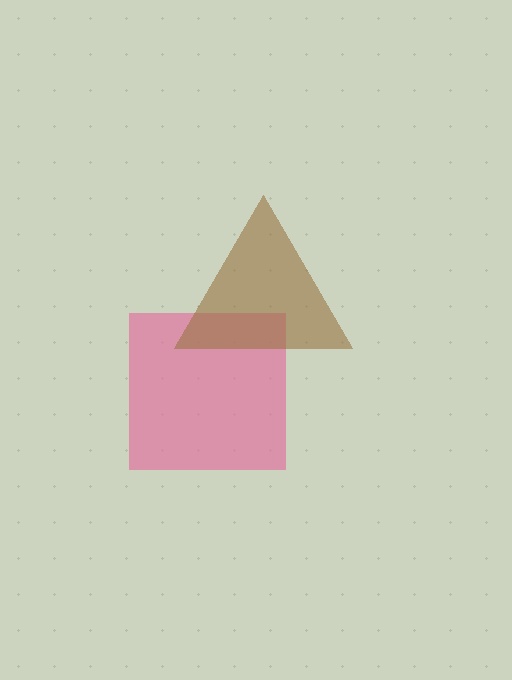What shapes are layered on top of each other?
The layered shapes are: a pink square, a brown triangle.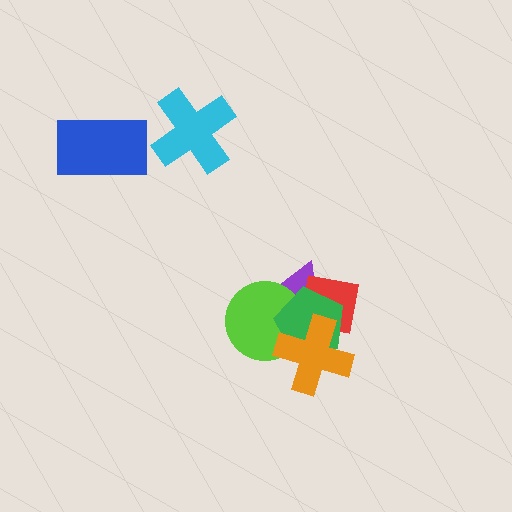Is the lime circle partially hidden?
Yes, it is partially covered by another shape.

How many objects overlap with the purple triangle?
4 objects overlap with the purple triangle.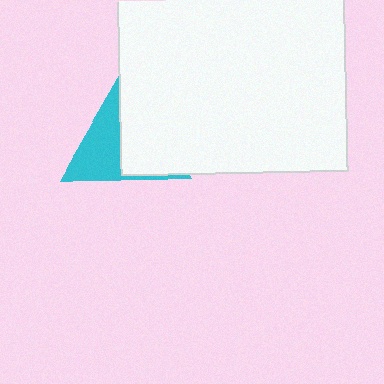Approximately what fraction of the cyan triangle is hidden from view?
Roughly 53% of the cyan triangle is hidden behind the white square.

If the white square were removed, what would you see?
You would see the complete cyan triangle.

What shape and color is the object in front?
The object in front is a white square.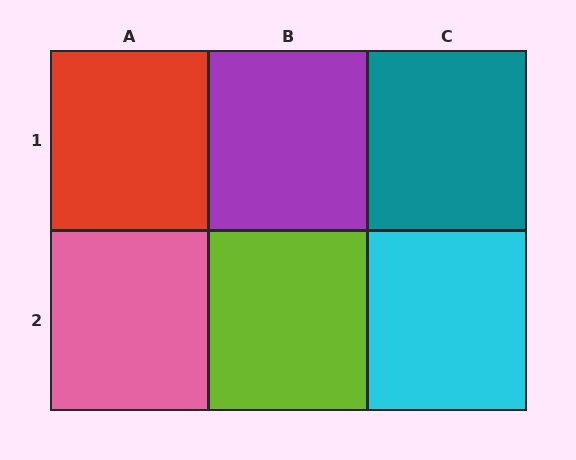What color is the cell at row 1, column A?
Red.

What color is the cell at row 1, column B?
Purple.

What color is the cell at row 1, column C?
Teal.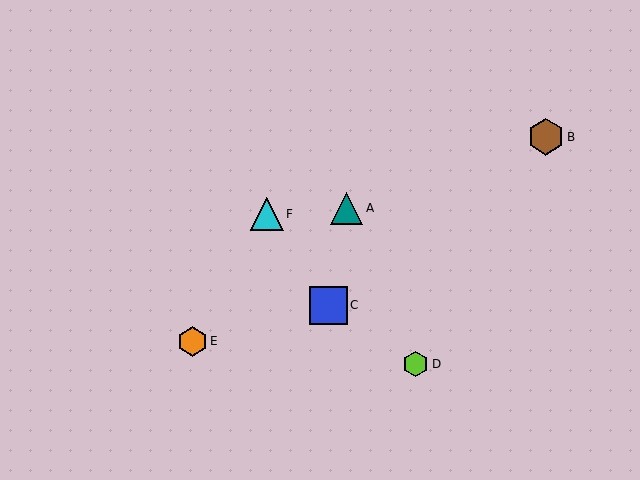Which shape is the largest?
The blue square (labeled C) is the largest.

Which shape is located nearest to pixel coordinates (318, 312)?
The blue square (labeled C) at (328, 305) is nearest to that location.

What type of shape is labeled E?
Shape E is an orange hexagon.